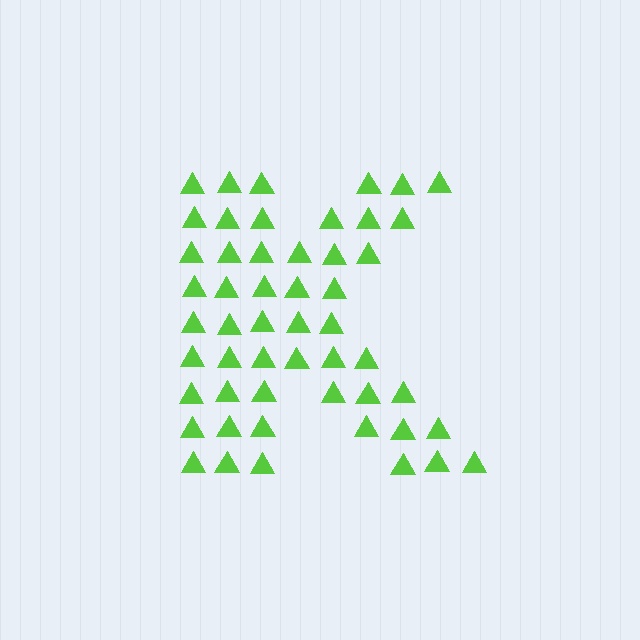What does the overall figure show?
The overall figure shows the letter K.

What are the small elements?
The small elements are triangles.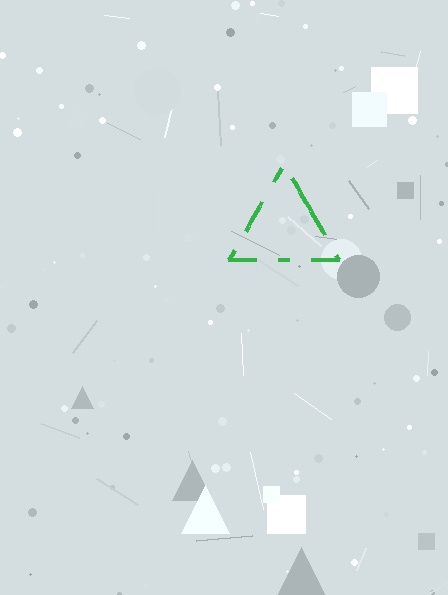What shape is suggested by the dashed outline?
The dashed outline suggests a triangle.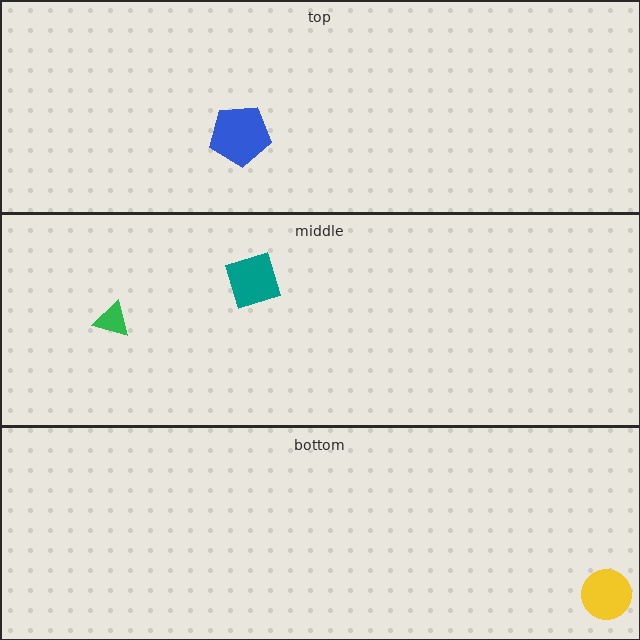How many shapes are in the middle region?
2.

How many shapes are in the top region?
1.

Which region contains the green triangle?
The middle region.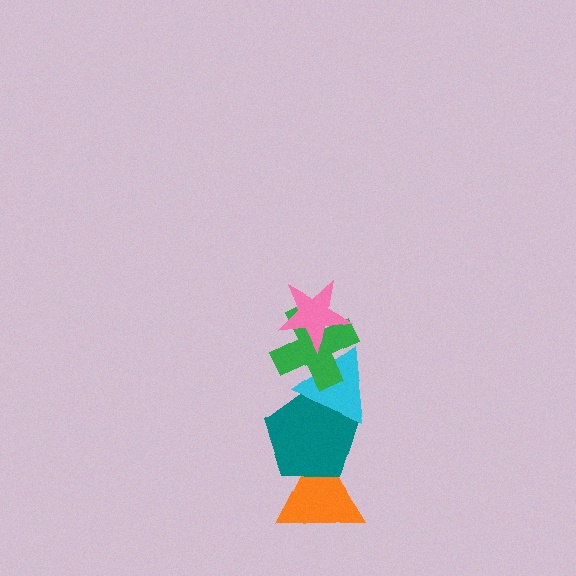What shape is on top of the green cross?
The pink star is on top of the green cross.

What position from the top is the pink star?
The pink star is 1st from the top.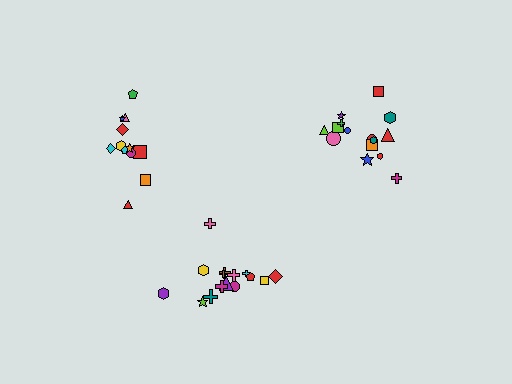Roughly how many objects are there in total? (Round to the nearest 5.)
Roughly 40 objects in total.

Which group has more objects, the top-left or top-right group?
The top-right group.